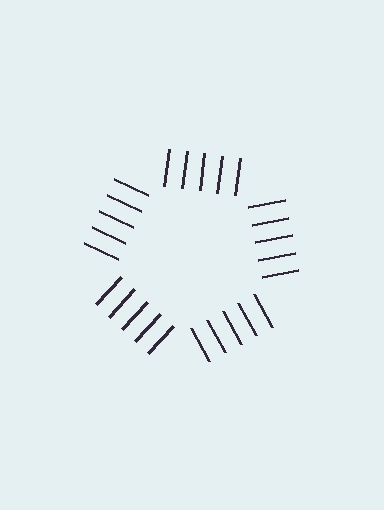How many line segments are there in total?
25 — 5 along each of the 5 edges.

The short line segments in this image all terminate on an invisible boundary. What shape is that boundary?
An illusory pentagon — the line segments terminate on its edges but no continuous stroke is drawn.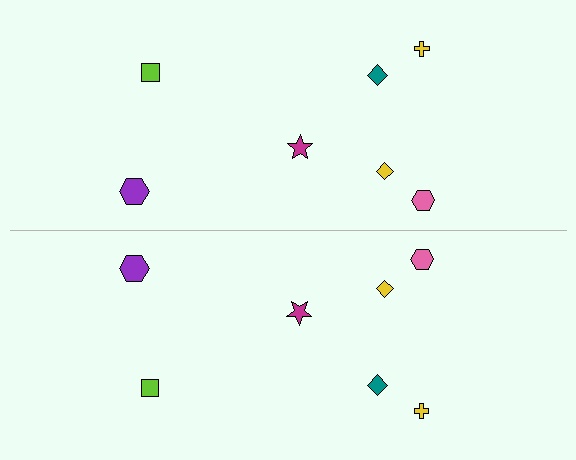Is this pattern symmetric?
Yes, this pattern has bilateral (reflection) symmetry.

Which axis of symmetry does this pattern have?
The pattern has a horizontal axis of symmetry running through the center of the image.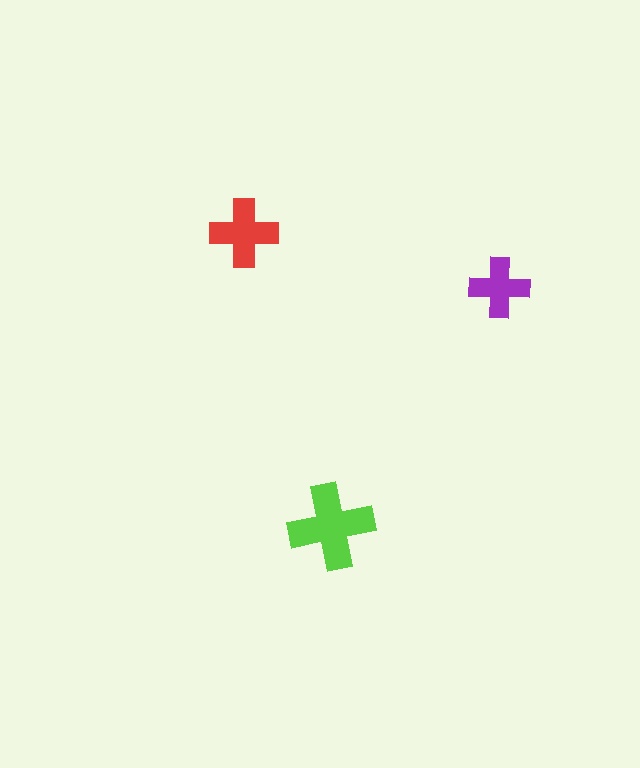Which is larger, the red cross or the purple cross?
The red one.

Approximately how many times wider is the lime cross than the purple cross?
About 1.5 times wider.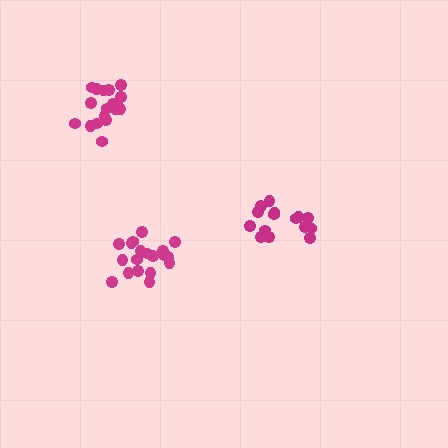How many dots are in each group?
Group 1: 16 dots, Group 2: 17 dots, Group 3: 19 dots (52 total).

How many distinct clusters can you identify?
There are 3 distinct clusters.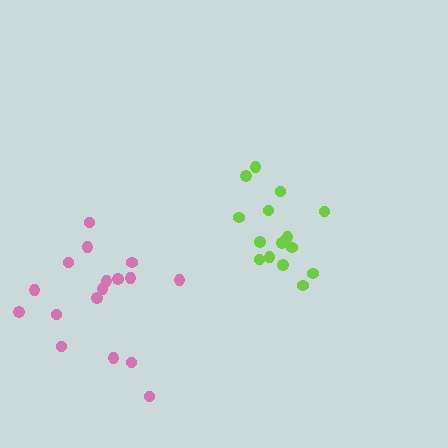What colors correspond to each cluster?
The clusters are colored: pink, lime.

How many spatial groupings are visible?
There are 2 spatial groupings.